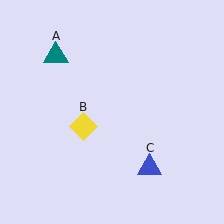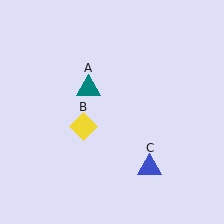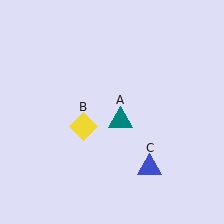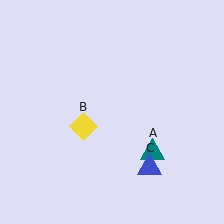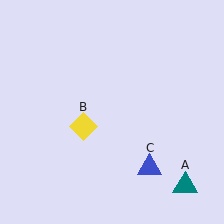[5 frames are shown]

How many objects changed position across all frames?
1 object changed position: teal triangle (object A).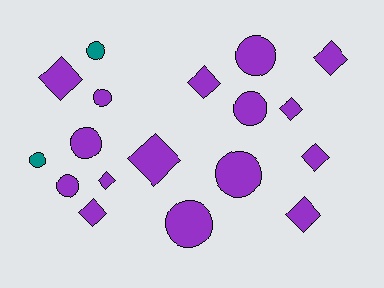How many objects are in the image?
There are 18 objects.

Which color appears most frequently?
Purple, with 16 objects.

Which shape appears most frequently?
Diamond, with 9 objects.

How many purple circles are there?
There are 7 purple circles.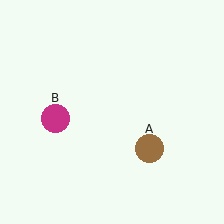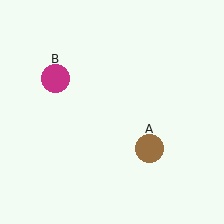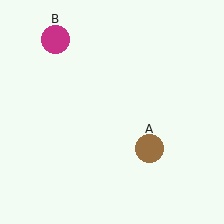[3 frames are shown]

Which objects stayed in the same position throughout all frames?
Brown circle (object A) remained stationary.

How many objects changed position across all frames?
1 object changed position: magenta circle (object B).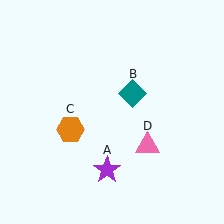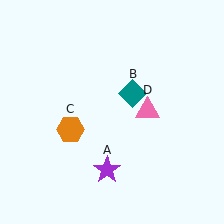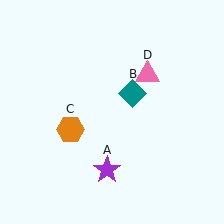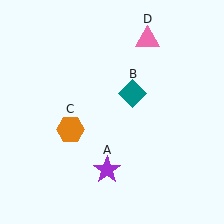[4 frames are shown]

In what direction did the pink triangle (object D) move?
The pink triangle (object D) moved up.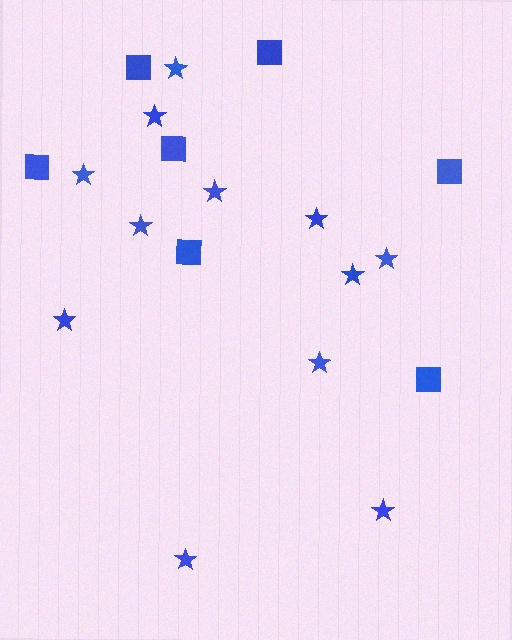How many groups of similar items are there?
There are 2 groups: one group of stars (12) and one group of squares (7).